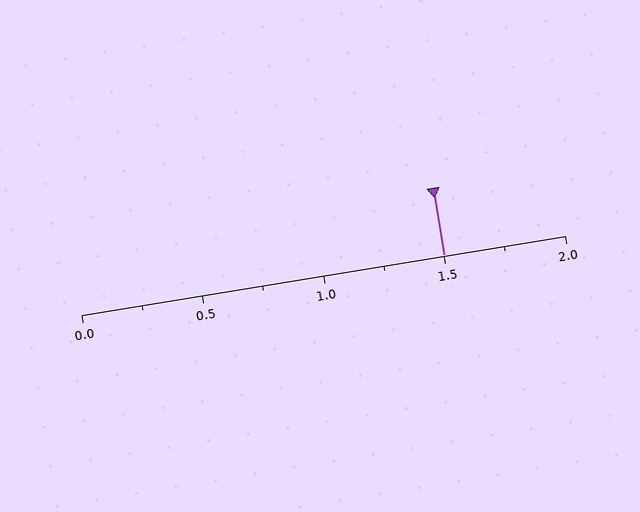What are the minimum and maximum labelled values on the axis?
The axis runs from 0.0 to 2.0.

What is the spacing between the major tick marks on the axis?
The major ticks are spaced 0.5 apart.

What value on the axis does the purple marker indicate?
The marker indicates approximately 1.5.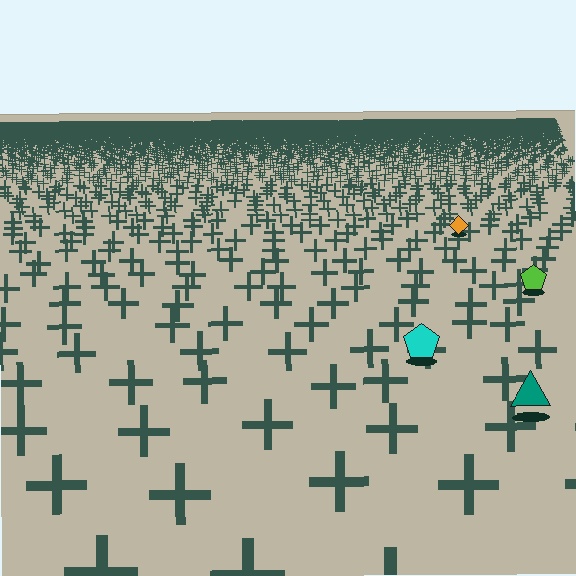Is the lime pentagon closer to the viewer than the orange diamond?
Yes. The lime pentagon is closer — you can tell from the texture gradient: the ground texture is coarser near it.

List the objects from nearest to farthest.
From nearest to farthest: the teal triangle, the cyan pentagon, the lime pentagon, the orange diamond.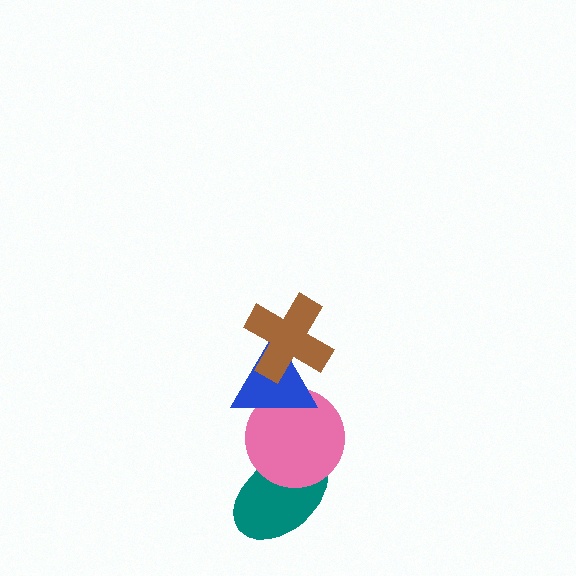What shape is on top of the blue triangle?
The brown cross is on top of the blue triangle.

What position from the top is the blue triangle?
The blue triangle is 2nd from the top.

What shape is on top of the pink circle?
The blue triangle is on top of the pink circle.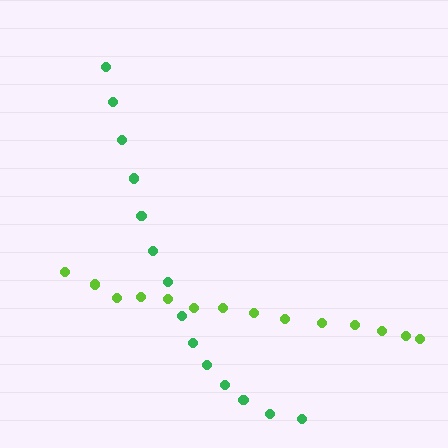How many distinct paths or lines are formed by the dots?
There are 2 distinct paths.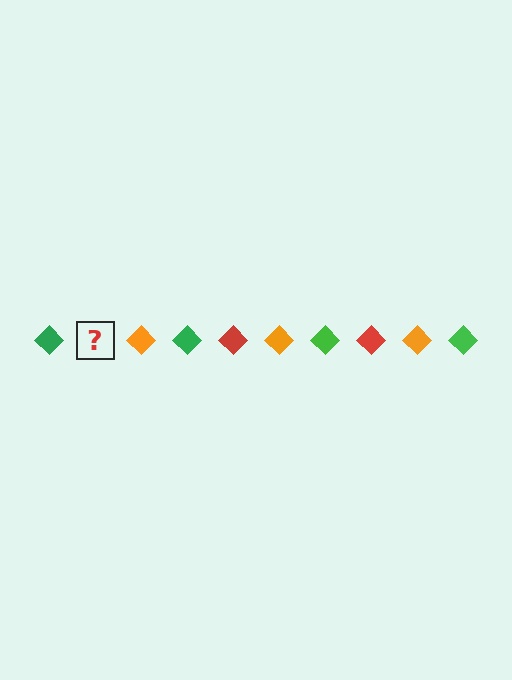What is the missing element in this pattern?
The missing element is a red diamond.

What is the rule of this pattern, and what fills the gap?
The rule is that the pattern cycles through green, red, orange diamonds. The gap should be filled with a red diamond.